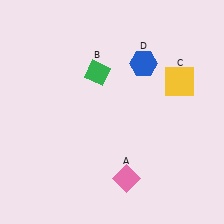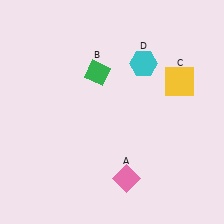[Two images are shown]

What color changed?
The hexagon (D) changed from blue in Image 1 to cyan in Image 2.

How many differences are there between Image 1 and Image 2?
There is 1 difference between the two images.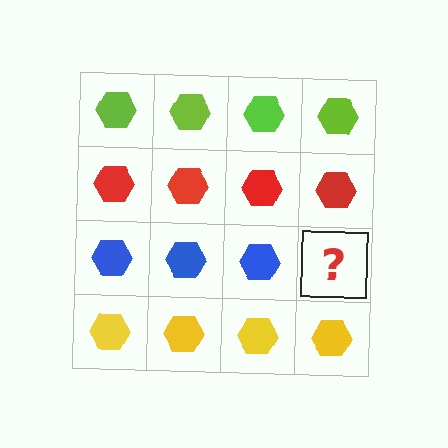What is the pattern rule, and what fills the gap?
The rule is that each row has a consistent color. The gap should be filled with a blue hexagon.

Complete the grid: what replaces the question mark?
The question mark should be replaced with a blue hexagon.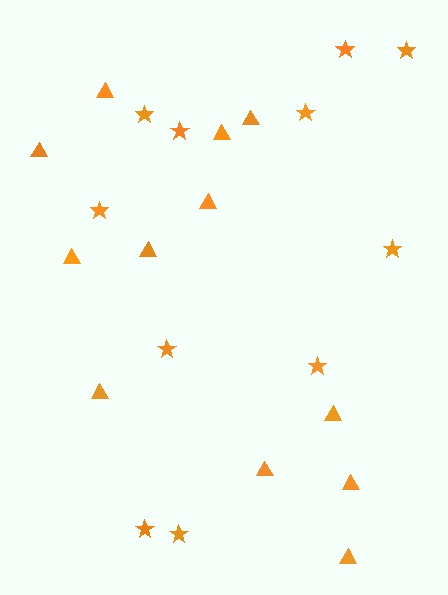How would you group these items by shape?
There are 2 groups: one group of triangles (12) and one group of stars (11).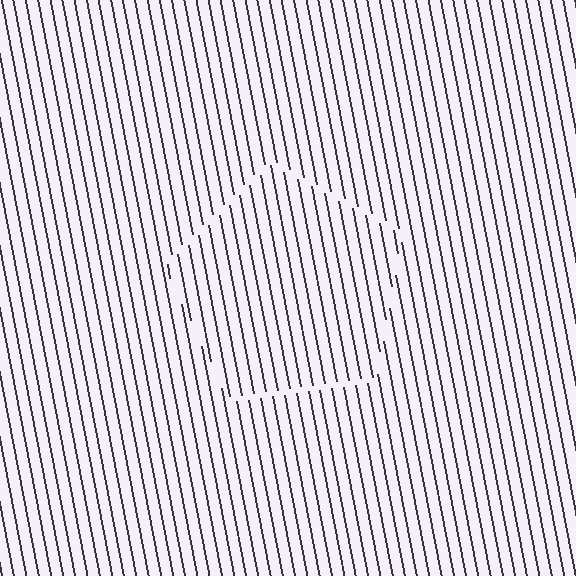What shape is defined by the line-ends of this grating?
An illusory pentagon. The interior of the shape contains the same grating, shifted by half a period — the contour is defined by the phase discontinuity where line-ends from the inner and outer gratings abut.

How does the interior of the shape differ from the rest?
The interior of the shape contains the same grating, shifted by half a period — the contour is defined by the phase discontinuity where line-ends from the inner and outer gratings abut.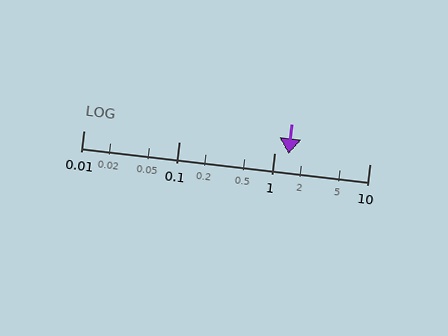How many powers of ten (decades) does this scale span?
The scale spans 3 decades, from 0.01 to 10.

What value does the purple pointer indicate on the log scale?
The pointer indicates approximately 1.4.